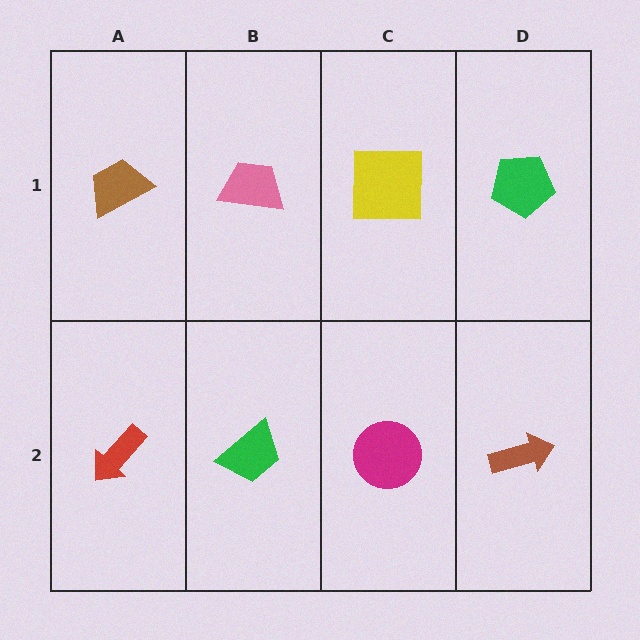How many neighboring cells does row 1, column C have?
3.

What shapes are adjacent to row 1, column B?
A green trapezoid (row 2, column B), a brown trapezoid (row 1, column A), a yellow square (row 1, column C).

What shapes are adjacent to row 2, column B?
A pink trapezoid (row 1, column B), a red arrow (row 2, column A), a magenta circle (row 2, column C).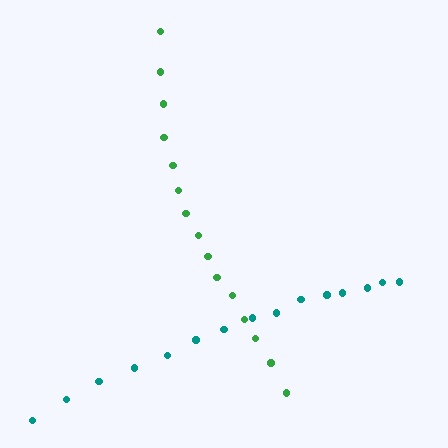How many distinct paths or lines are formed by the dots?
There are 2 distinct paths.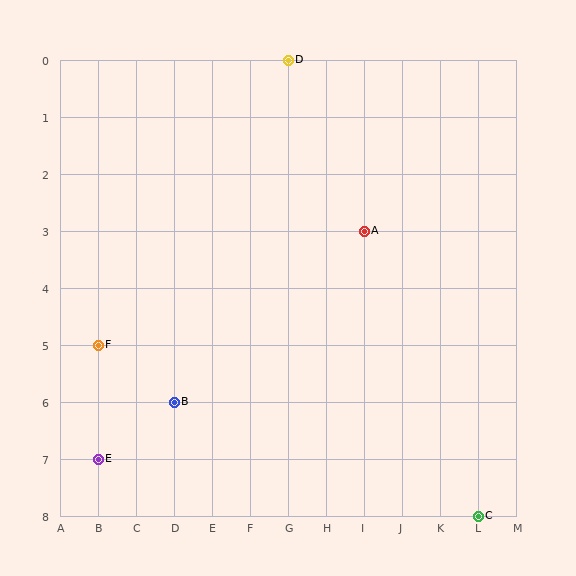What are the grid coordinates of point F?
Point F is at grid coordinates (B, 5).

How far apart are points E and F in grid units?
Points E and F are 2 rows apart.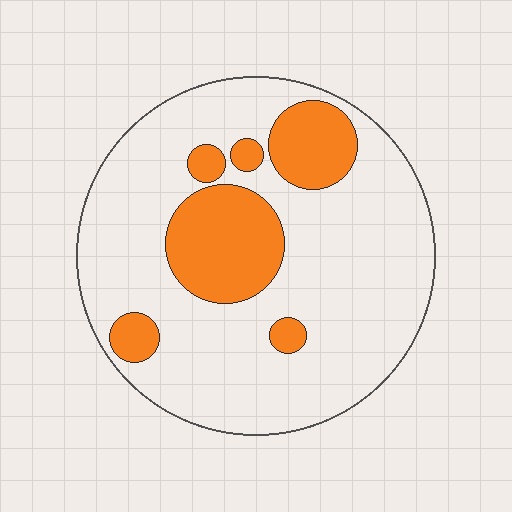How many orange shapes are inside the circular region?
6.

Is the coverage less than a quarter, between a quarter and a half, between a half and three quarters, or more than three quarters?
Less than a quarter.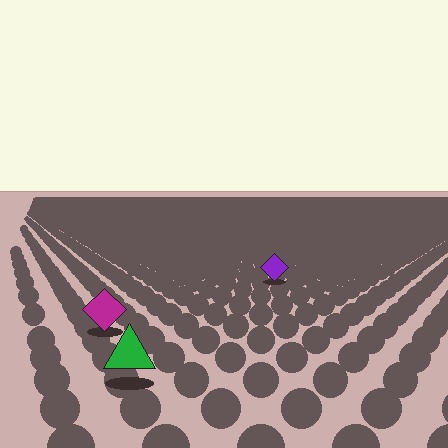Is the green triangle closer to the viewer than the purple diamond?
Yes. The green triangle is closer — you can tell from the texture gradient: the ground texture is coarser near it.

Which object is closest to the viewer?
The green triangle is closest. The texture marks near it are larger and more spread out.